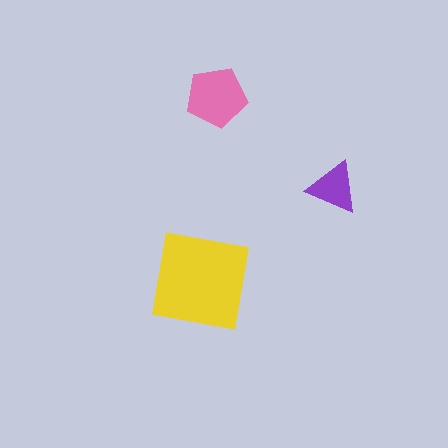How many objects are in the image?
There are 3 objects in the image.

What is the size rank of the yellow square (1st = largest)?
1st.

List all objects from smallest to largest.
The purple triangle, the pink pentagon, the yellow square.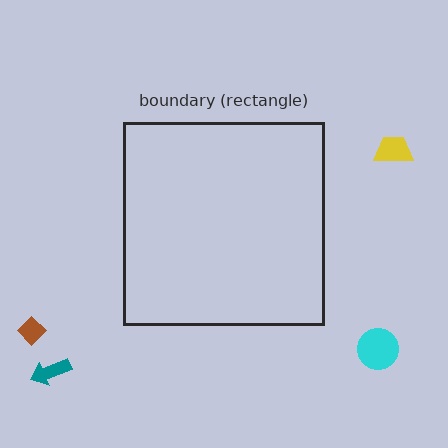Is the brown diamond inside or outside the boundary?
Outside.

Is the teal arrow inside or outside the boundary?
Outside.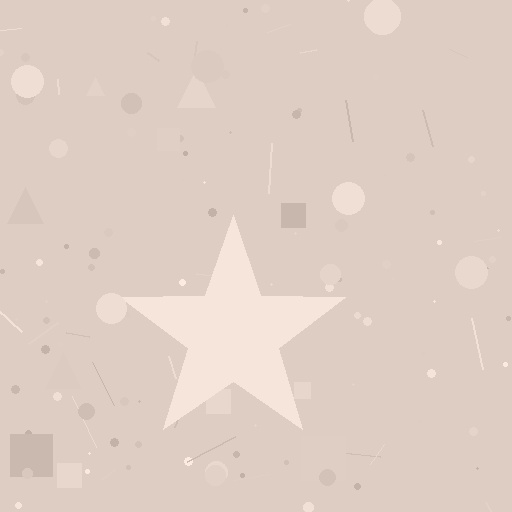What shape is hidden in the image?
A star is hidden in the image.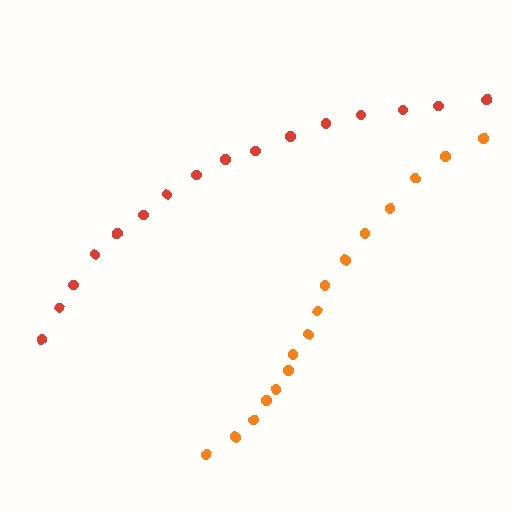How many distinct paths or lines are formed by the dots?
There are 2 distinct paths.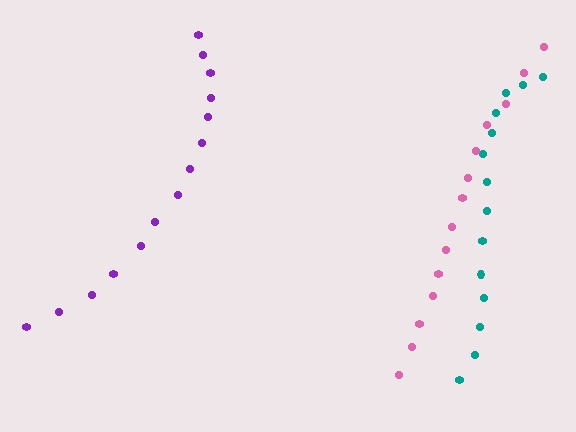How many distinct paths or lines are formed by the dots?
There are 3 distinct paths.